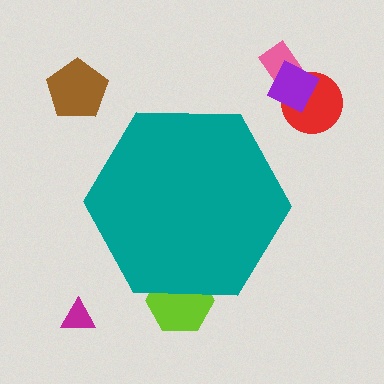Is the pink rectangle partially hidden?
No, the pink rectangle is fully visible.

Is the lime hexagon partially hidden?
Yes, the lime hexagon is partially hidden behind the teal hexagon.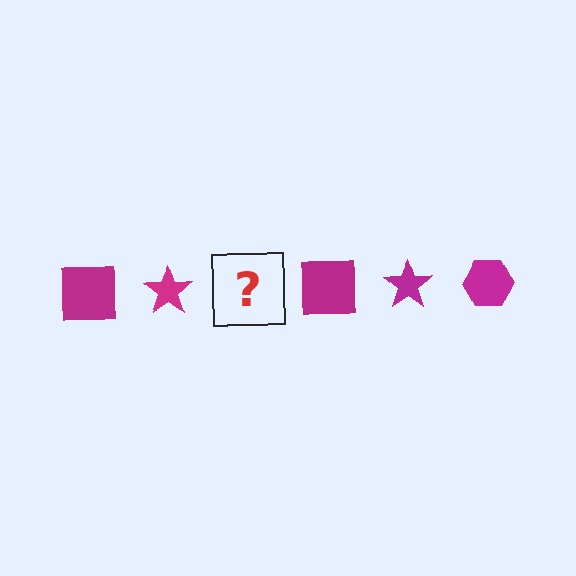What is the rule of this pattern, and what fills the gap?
The rule is that the pattern cycles through square, star, hexagon shapes in magenta. The gap should be filled with a magenta hexagon.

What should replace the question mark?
The question mark should be replaced with a magenta hexagon.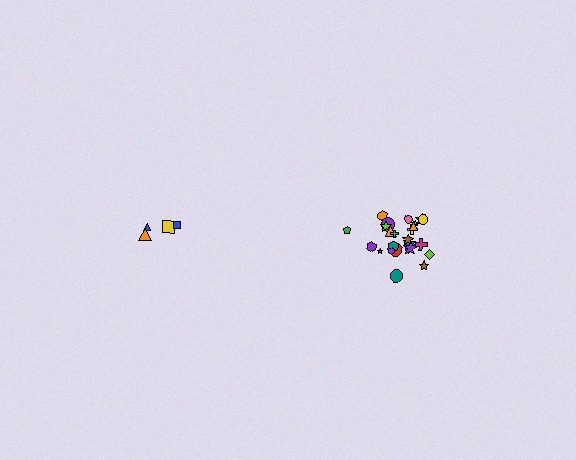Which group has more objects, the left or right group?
The right group.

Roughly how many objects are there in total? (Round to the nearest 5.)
Roughly 30 objects in total.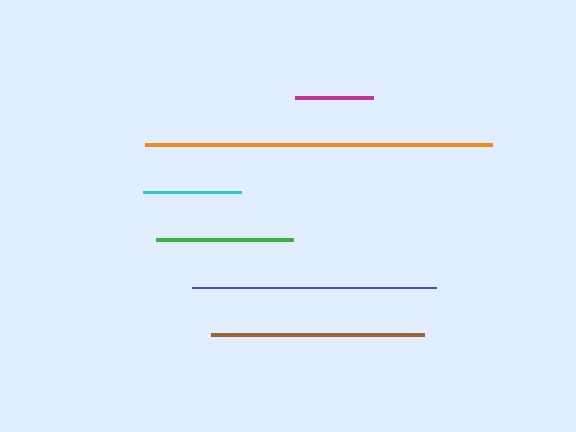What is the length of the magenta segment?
The magenta segment is approximately 78 pixels long.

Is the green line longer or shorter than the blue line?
The blue line is longer than the green line.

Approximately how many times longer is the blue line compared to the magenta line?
The blue line is approximately 3.1 times the length of the magenta line.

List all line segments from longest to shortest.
From longest to shortest: orange, blue, brown, green, cyan, magenta.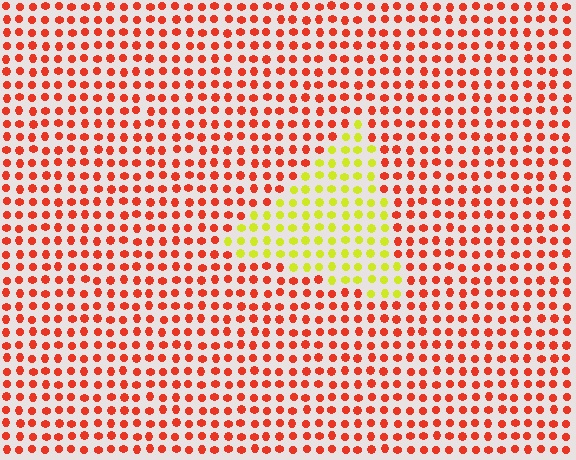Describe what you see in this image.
The image is filled with small red elements in a uniform arrangement. A triangle-shaped region is visible where the elements are tinted to a slightly different hue, forming a subtle color boundary.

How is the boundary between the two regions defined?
The boundary is defined purely by a slight shift in hue (about 63 degrees). Spacing, size, and orientation are identical on both sides.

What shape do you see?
I see a triangle.